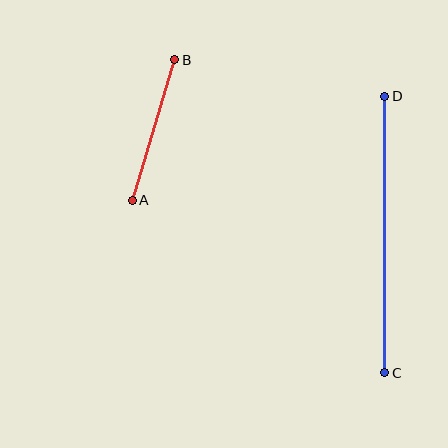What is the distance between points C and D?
The distance is approximately 277 pixels.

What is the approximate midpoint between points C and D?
The midpoint is at approximately (385, 234) pixels.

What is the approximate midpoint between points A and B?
The midpoint is at approximately (153, 130) pixels.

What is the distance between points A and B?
The distance is approximately 147 pixels.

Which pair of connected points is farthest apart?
Points C and D are farthest apart.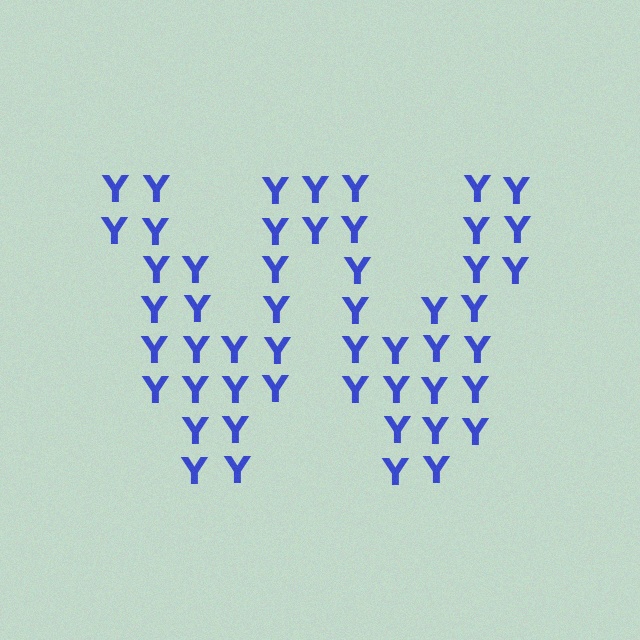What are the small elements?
The small elements are letter Y's.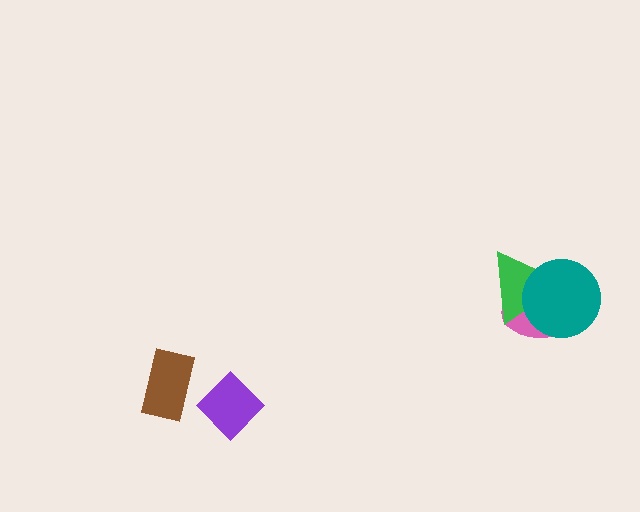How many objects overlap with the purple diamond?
0 objects overlap with the purple diamond.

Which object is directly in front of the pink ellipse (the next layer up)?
The green triangle is directly in front of the pink ellipse.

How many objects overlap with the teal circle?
2 objects overlap with the teal circle.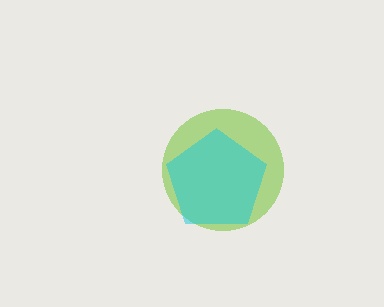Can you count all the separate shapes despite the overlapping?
Yes, there are 2 separate shapes.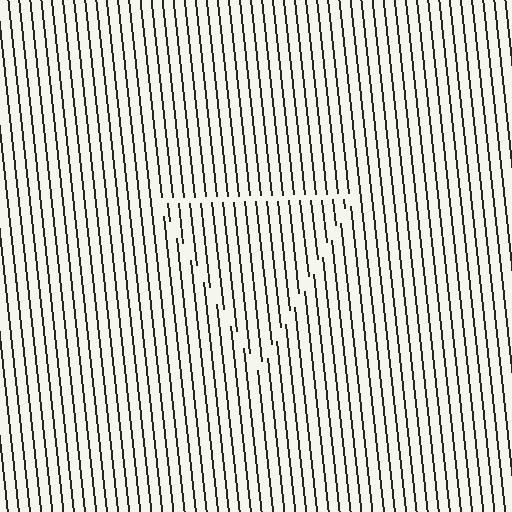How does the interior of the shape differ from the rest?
The interior of the shape contains the same grating, shifted by half a period — the contour is defined by the phase discontinuity where line-ends from the inner and outer gratings abut.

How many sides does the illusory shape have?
3 sides — the line-ends trace a triangle.